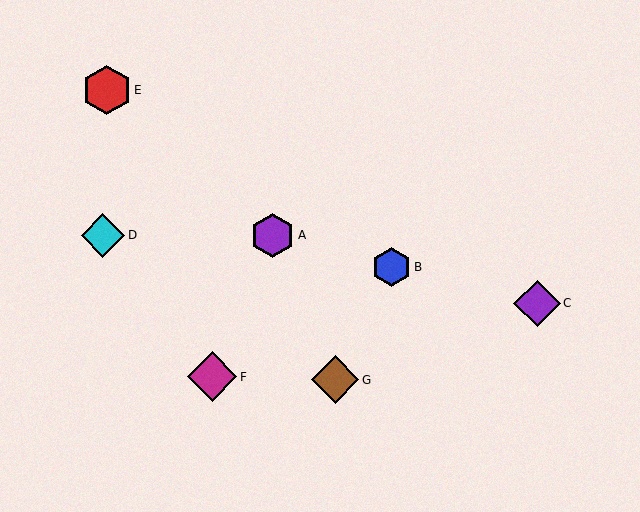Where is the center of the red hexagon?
The center of the red hexagon is at (107, 90).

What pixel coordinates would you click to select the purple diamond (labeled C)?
Click at (537, 303) to select the purple diamond C.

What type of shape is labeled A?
Shape A is a purple hexagon.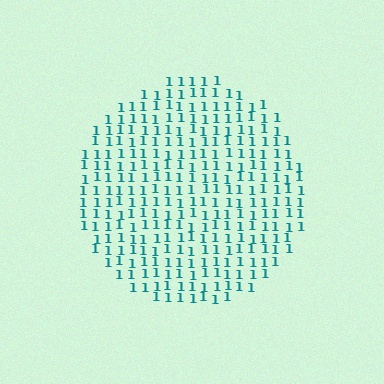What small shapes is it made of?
It is made of small digit 1's.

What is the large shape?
The large shape is a circle.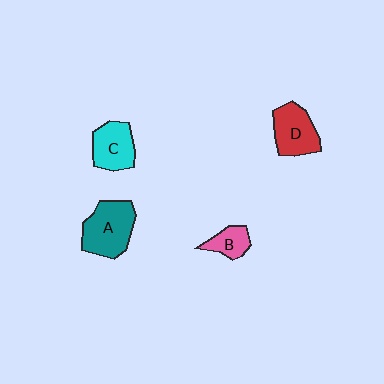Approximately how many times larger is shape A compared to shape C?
Approximately 1.3 times.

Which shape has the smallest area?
Shape B (pink).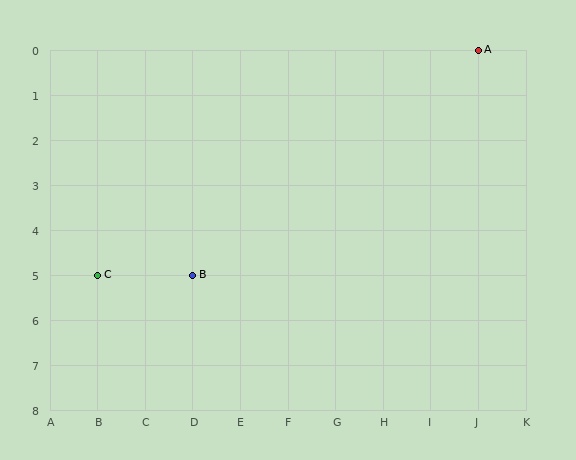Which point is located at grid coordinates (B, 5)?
Point C is at (B, 5).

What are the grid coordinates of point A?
Point A is at grid coordinates (J, 0).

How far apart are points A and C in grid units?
Points A and C are 8 columns and 5 rows apart (about 9.4 grid units diagonally).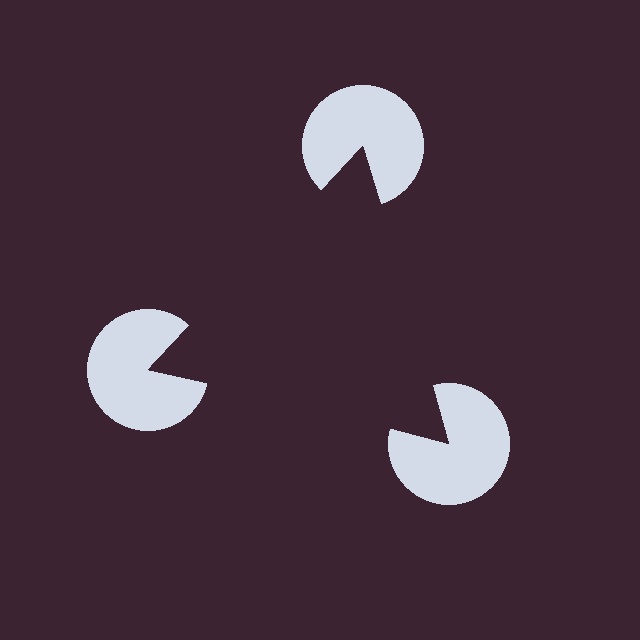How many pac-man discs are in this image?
There are 3 — one at each vertex of the illusory triangle.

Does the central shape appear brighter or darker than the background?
It typically appears slightly darker than the background, even though no actual brightness change is drawn.